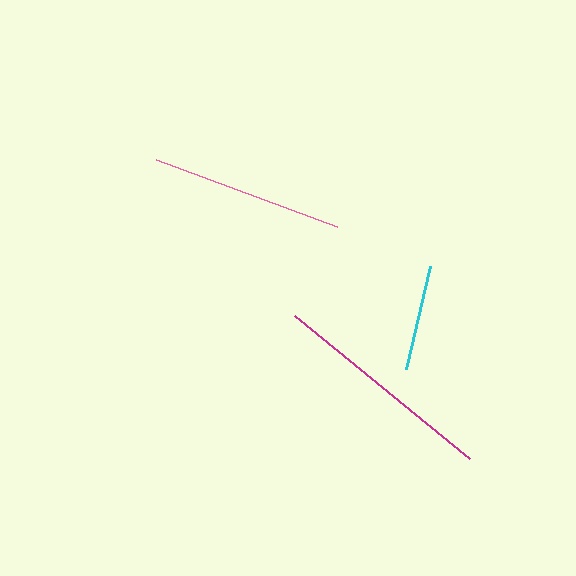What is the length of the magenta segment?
The magenta segment is approximately 225 pixels long.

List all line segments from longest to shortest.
From longest to shortest: magenta, pink, cyan.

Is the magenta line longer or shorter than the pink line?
The magenta line is longer than the pink line.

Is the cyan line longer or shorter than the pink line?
The pink line is longer than the cyan line.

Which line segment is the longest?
The magenta line is the longest at approximately 225 pixels.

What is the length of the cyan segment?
The cyan segment is approximately 106 pixels long.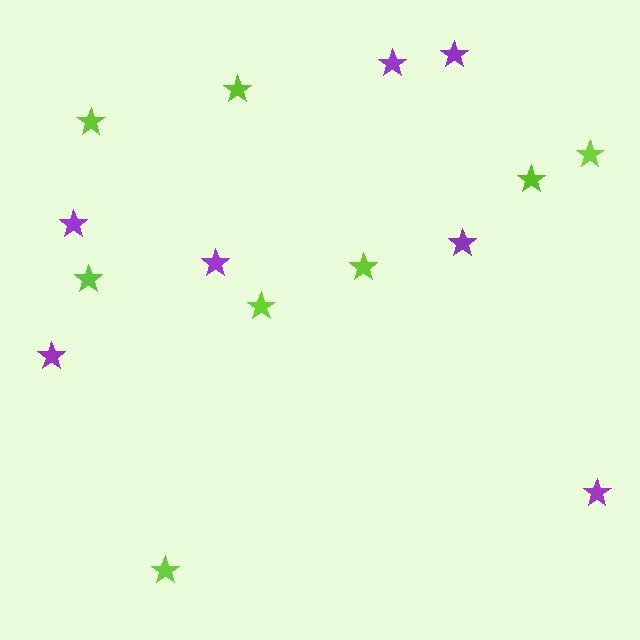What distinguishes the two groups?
There are 2 groups: one group of lime stars (8) and one group of purple stars (7).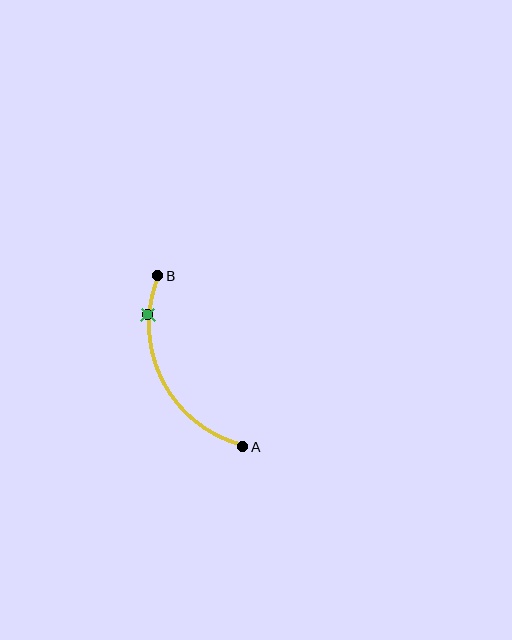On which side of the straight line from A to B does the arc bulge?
The arc bulges to the left of the straight line connecting A and B.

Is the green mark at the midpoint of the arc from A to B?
No. The green mark lies on the arc but is closer to endpoint B. The arc midpoint would be at the point on the curve equidistant along the arc from both A and B.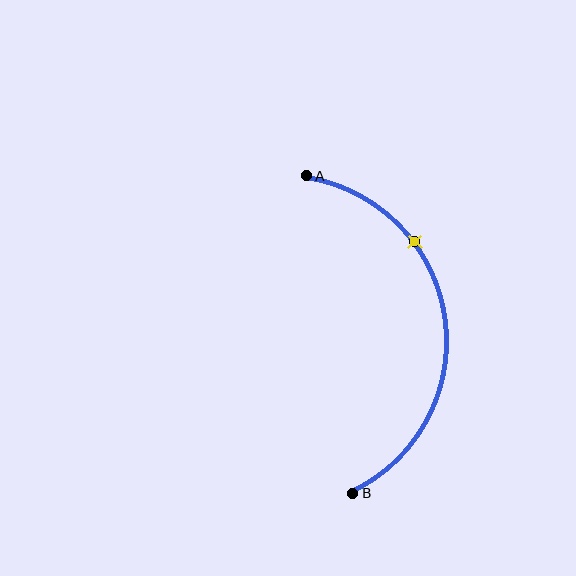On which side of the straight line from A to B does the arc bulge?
The arc bulges to the right of the straight line connecting A and B.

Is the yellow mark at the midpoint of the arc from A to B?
No. The yellow mark lies on the arc but is closer to endpoint A. The arc midpoint would be at the point on the curve equidistant along the arc from both A and B.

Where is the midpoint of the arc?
The arc midpoint is the point on the curve farthest from the straight line joining A and B. It sits to the right of that line.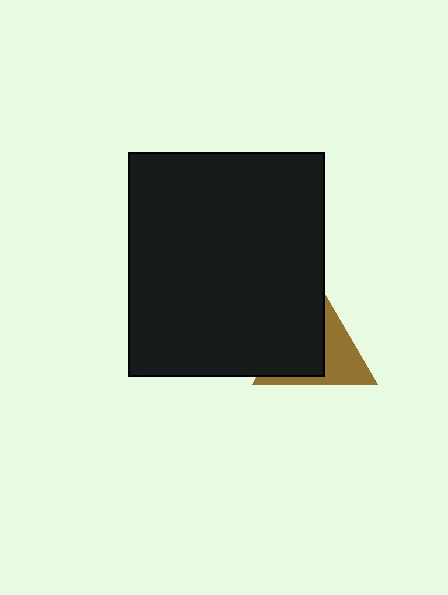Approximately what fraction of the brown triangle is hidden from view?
Roughly 57% of the brown triangle is hidden behind the black rectangle.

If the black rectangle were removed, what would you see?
You would see the complete brown triangle.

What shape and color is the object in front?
The object in front is a black rectangle.